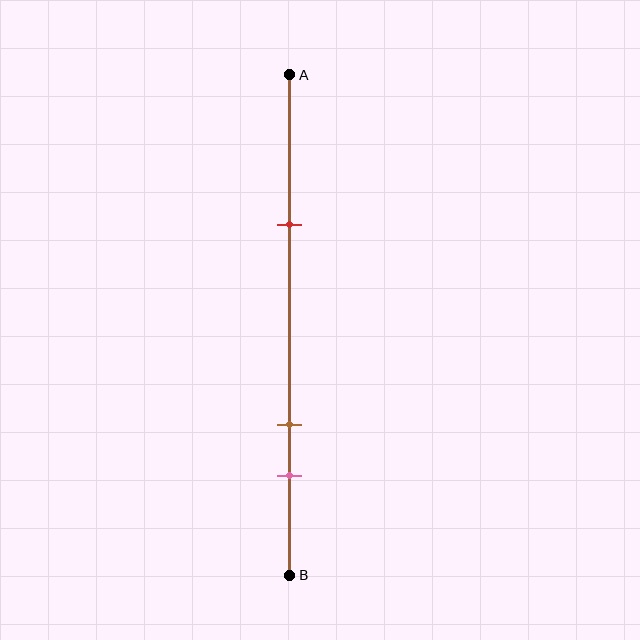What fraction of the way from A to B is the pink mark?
The pink mark is approximately 80% (0.8) of the way from A to B.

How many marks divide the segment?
There are 3 marks dividing the segment.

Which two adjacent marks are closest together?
The brown and pink marks are the closest adjacent pair.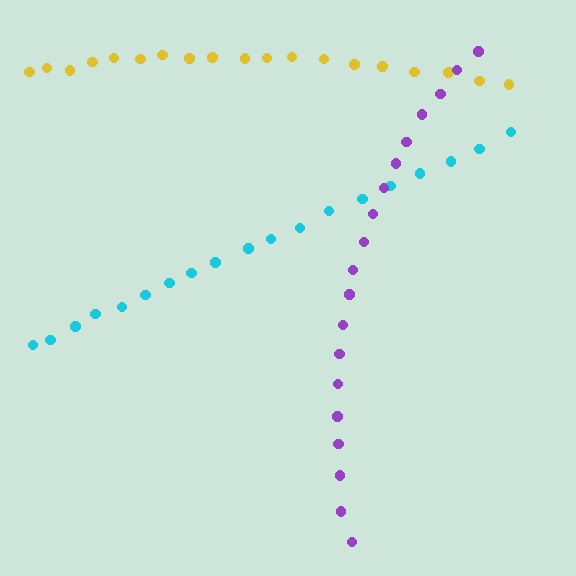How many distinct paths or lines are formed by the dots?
There are 3 distinct paths.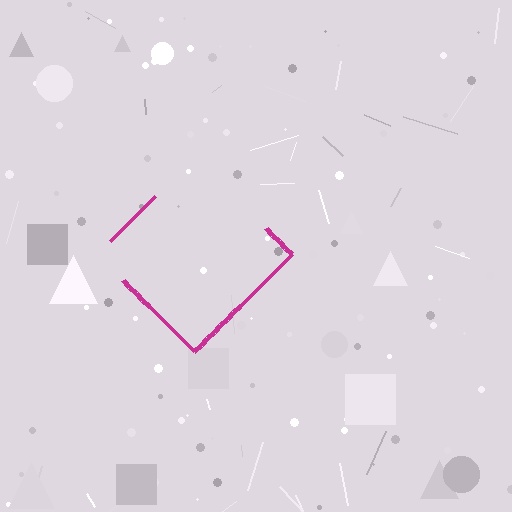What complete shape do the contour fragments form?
The contour fragments form a diamond.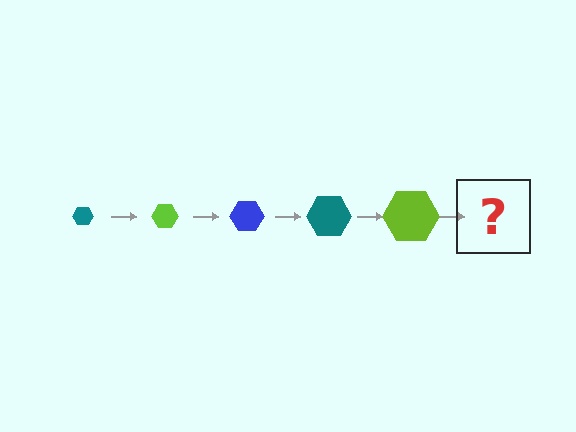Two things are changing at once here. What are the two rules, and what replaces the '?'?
The two rules are that the hexagon grows larger each step and the color cycles through teal, lime, and blue. The '?' should be a blue hexagon, larger than the previous one.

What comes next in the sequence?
The next element should be a blue hexagon, larger than the previous one.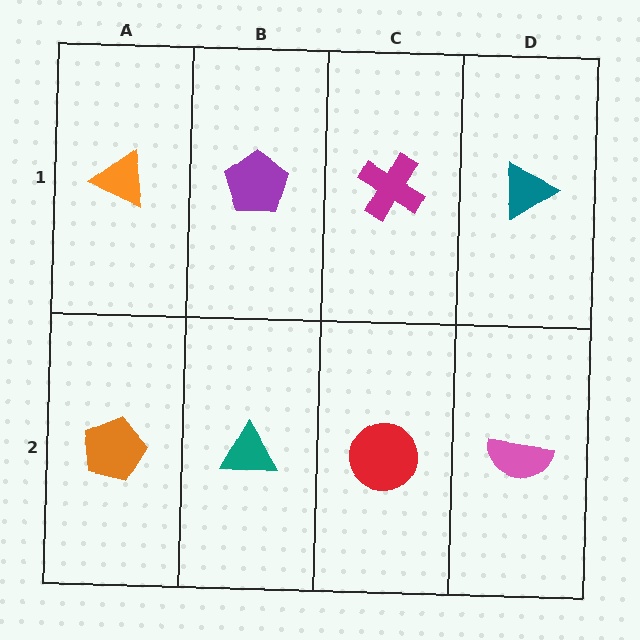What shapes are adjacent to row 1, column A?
An orange pentagon (row 2, column A), a purple pentagon (row 1, column B).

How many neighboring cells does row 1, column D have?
2.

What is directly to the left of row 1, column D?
A magenta cross.